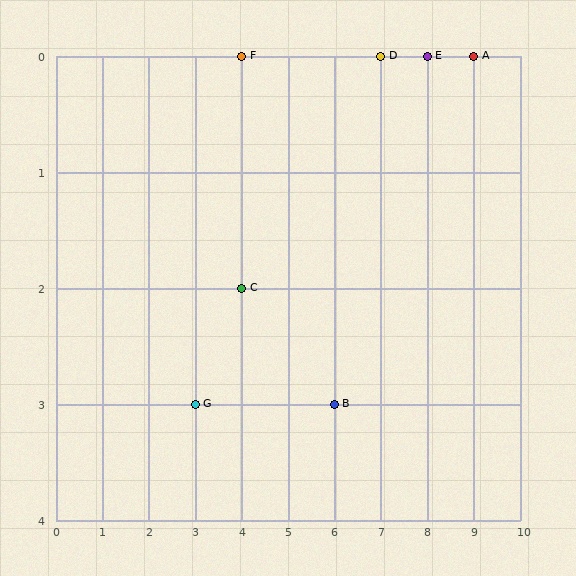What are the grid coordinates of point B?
Point B is at grid coordinates (6, 3).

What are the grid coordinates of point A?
Point A is at grid coordinates (9, 0).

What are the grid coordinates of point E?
Point E is at grid coordinates (8, 0).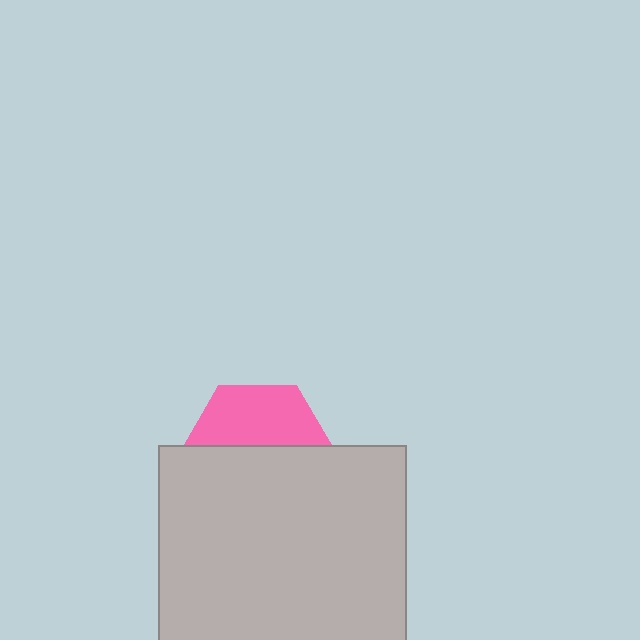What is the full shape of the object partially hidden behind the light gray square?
The partially hidden object is a pink hexagon.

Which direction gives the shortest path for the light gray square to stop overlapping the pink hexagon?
Moving down gives the shortest separation.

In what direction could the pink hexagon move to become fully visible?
The pink hexagon could move up. That would shift it out from behind the light gray square entirely.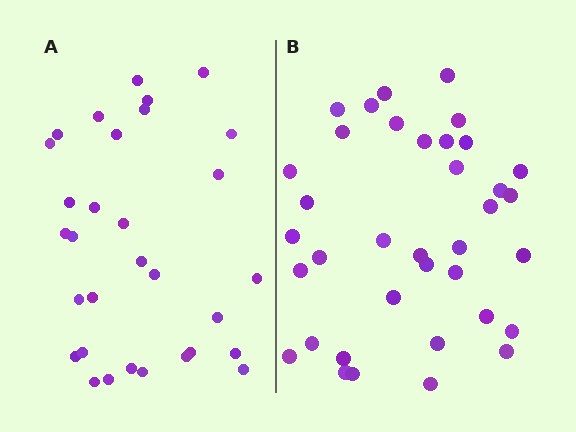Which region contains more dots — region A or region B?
Region B (the right region) has more dots.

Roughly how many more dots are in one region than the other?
Region B has about 6 more dots than region A.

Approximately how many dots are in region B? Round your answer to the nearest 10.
About 40 dots. (The exact count is 37, which rounds to 40.)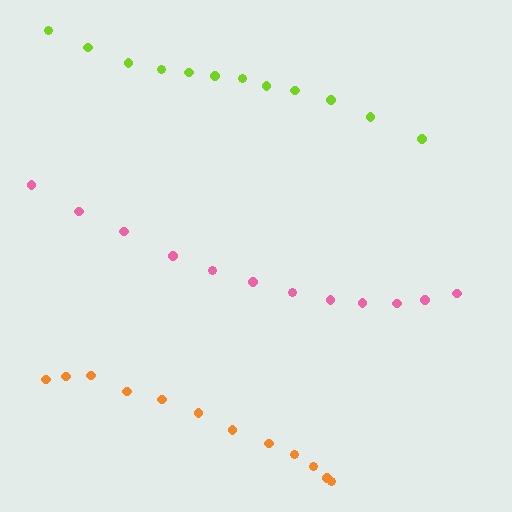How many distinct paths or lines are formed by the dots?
There are 3 distinct paths.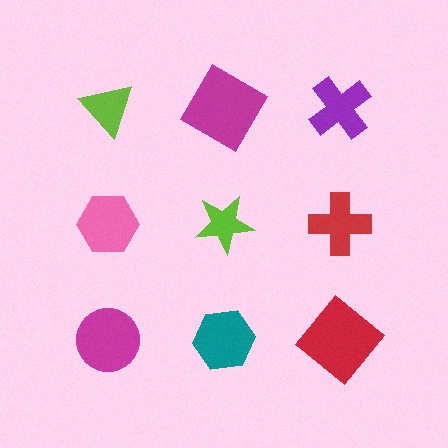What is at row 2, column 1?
A pink hexagon.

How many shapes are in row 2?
3 shapes.